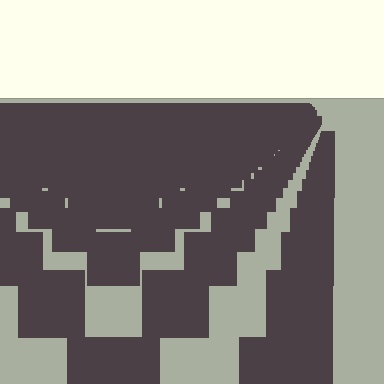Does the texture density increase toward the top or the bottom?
Density increases toward the top.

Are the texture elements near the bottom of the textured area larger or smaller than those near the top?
Larger. Near the bottom, elements are closer to the viewer and appear at a bigger on-screen size.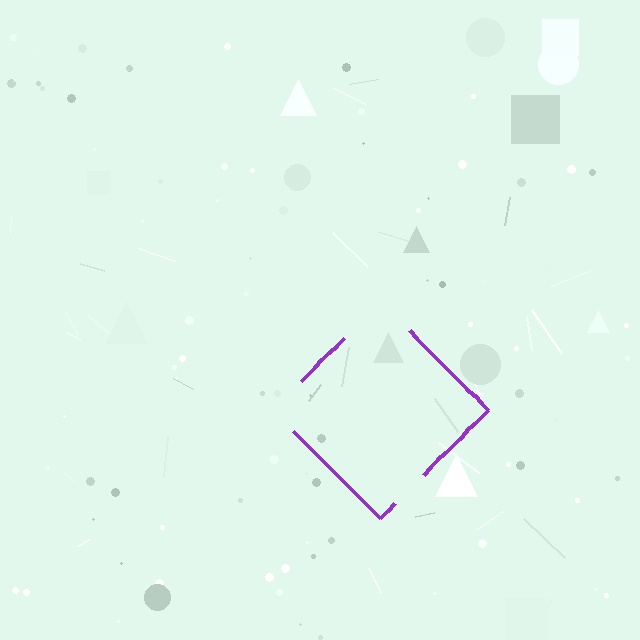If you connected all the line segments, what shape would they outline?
They would outline a diamond.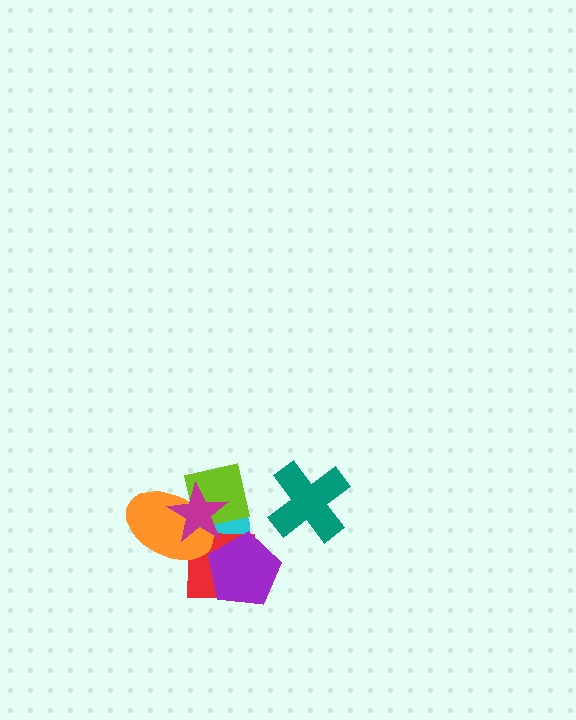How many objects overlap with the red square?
5 objects overlap with the red square.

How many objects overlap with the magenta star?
4 objects overlap with the magenta star.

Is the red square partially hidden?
Yes, it is partially covered by another shape.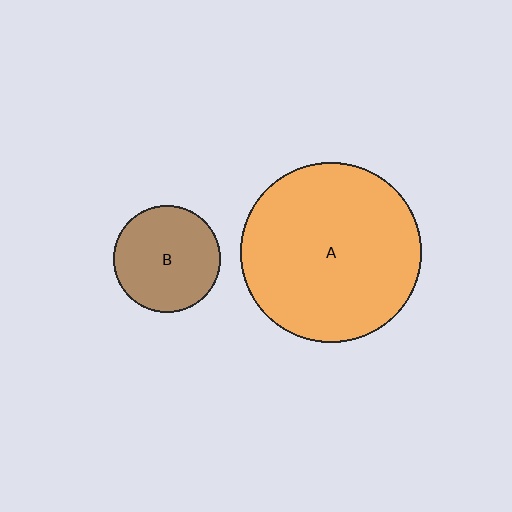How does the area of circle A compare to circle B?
Approximately 2.8 times.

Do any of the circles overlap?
No, none of the circles overlap.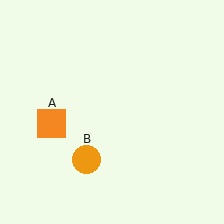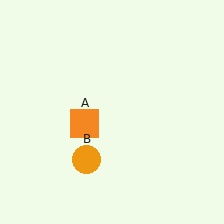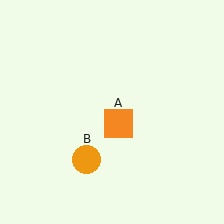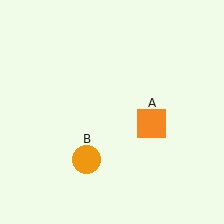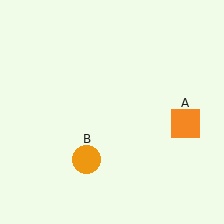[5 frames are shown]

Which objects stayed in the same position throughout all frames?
Orange circle (object B) remained stationary.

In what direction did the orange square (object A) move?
The orange square (object A) moved right.